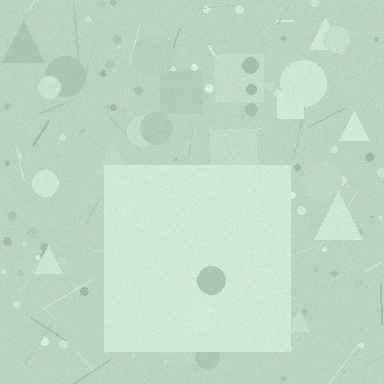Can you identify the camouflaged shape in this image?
The camouflaged shape is a square.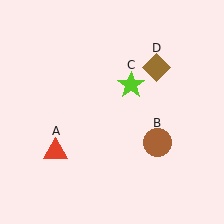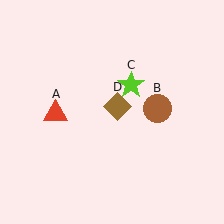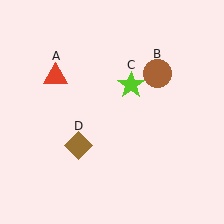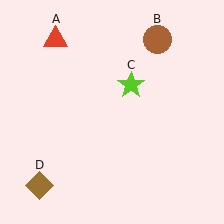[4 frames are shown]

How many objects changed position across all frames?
3 objects changed position: red triangle (object A), brown circle (object B), brown diamond (object D).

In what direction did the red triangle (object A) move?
The red triangle (object A) moved up.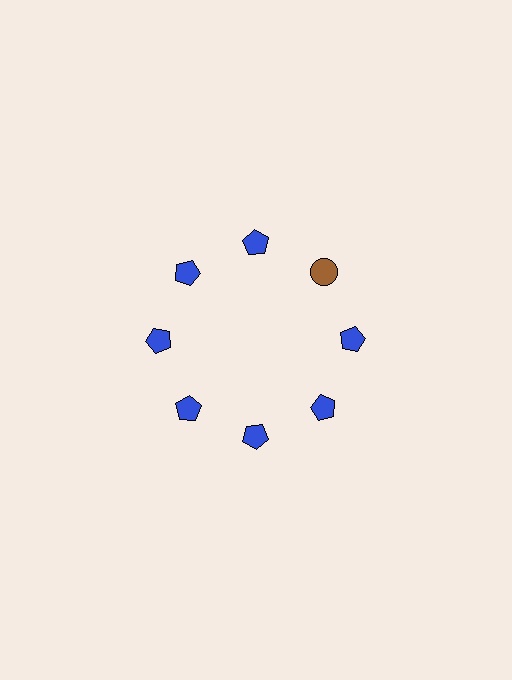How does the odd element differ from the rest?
It differs in both color (brown instead of blue) and shape (circle instead of pentagon).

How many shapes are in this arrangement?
There are 8 shapes arranged in a ring pattern.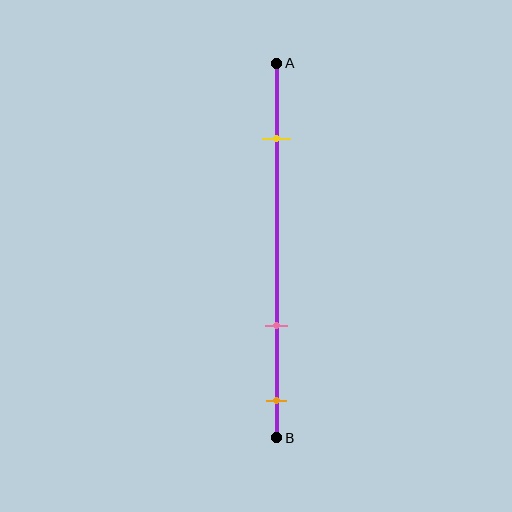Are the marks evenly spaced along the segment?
No, the marks are not evenly spaced.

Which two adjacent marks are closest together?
The pink and orange marks are the closest adjacent pair.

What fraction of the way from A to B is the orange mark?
The orange mark is approximately 90% (0.9) of the way from A to B.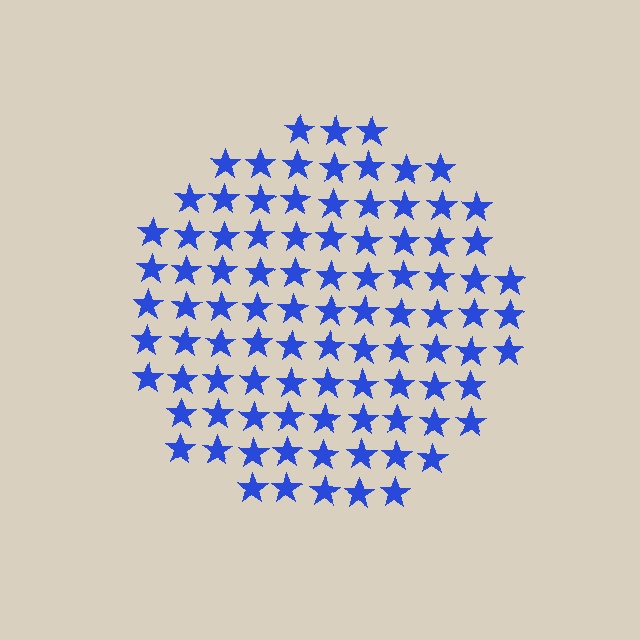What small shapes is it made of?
It is made of small stars.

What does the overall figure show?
The overall figure shows a circle.